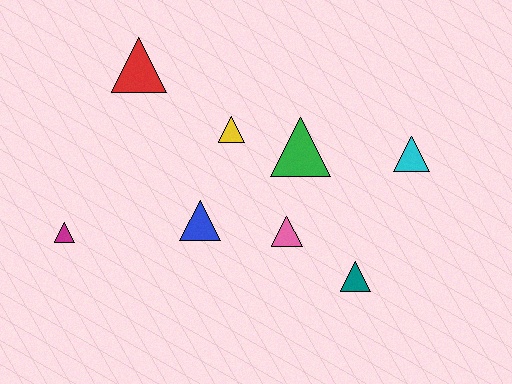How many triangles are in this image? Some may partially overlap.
There are 8 triangles.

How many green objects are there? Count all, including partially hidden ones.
There is 1 green object.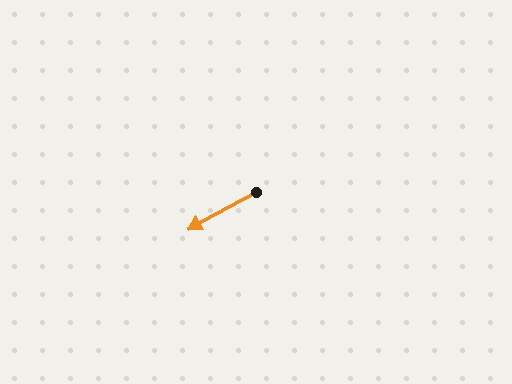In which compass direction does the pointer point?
Southwest.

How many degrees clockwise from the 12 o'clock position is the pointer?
Approximately 242 degrees.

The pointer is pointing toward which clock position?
Roughly 8 o'clock.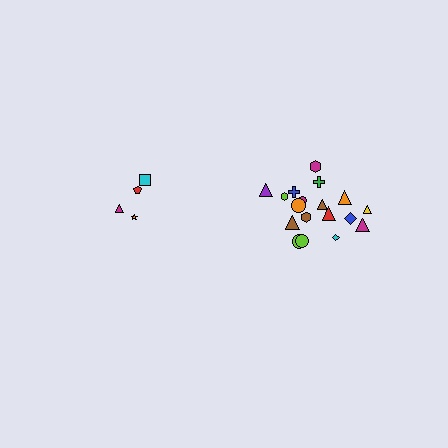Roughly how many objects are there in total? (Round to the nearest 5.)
Roughly 20 objects in total.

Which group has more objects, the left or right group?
The right group.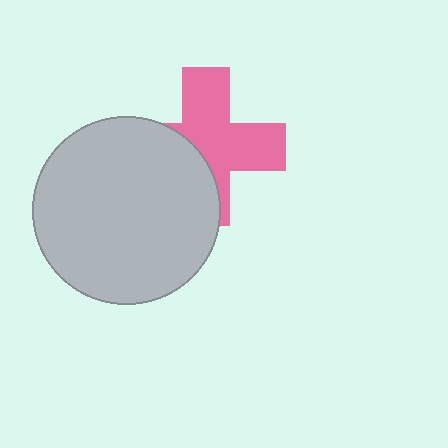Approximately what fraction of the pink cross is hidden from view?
Roughly 41% of the pink cross is hidden behind the light gray circle.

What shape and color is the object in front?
The object in front is a light gray circle.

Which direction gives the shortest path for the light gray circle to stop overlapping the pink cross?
Moving toward the lower-left gives the shortest separation.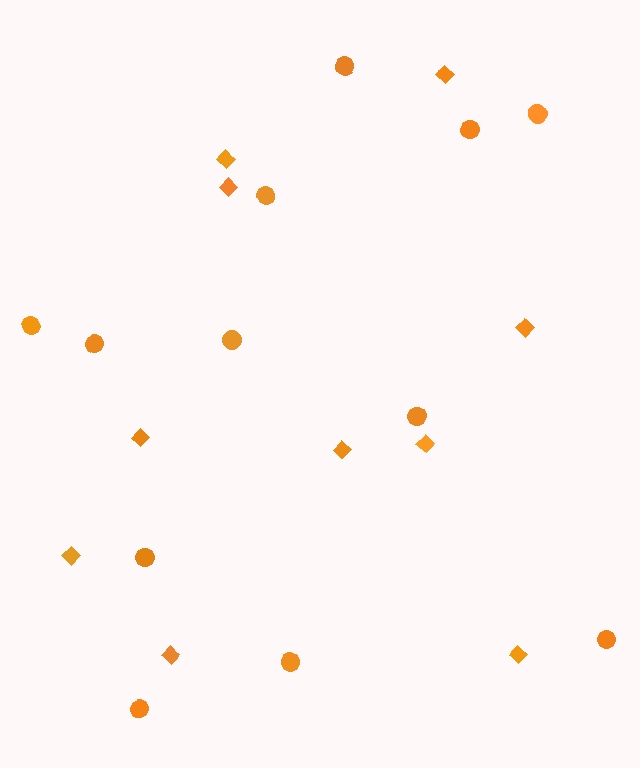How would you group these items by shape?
There are 2 groups: one group of circles (12) and one group of diamonds (10).